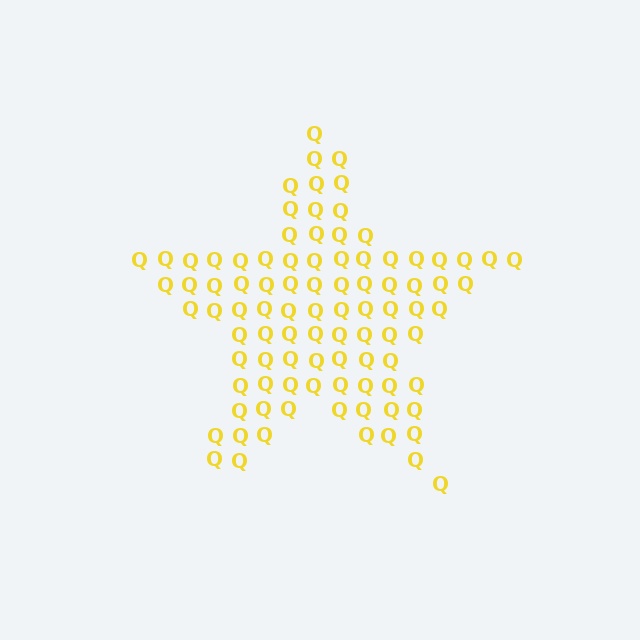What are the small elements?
The small elements are letter Q's.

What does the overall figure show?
The overall figure shows a star.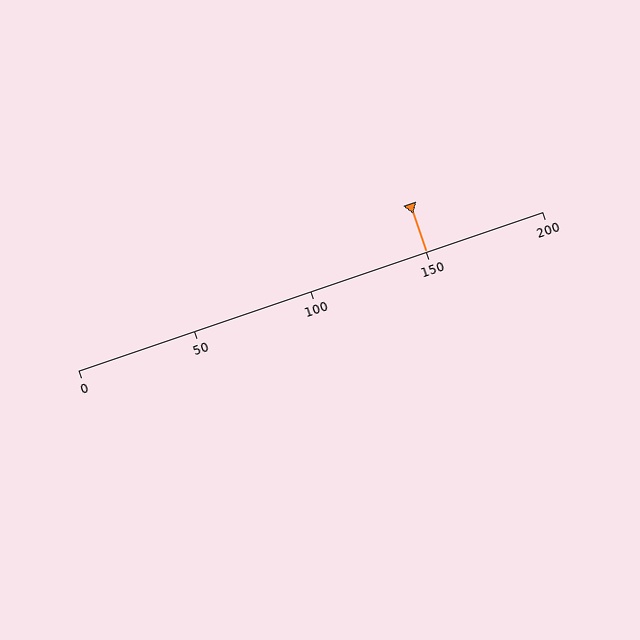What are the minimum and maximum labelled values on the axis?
The axis runs from 0 to 200.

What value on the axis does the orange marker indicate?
The marker indicates approximately 150.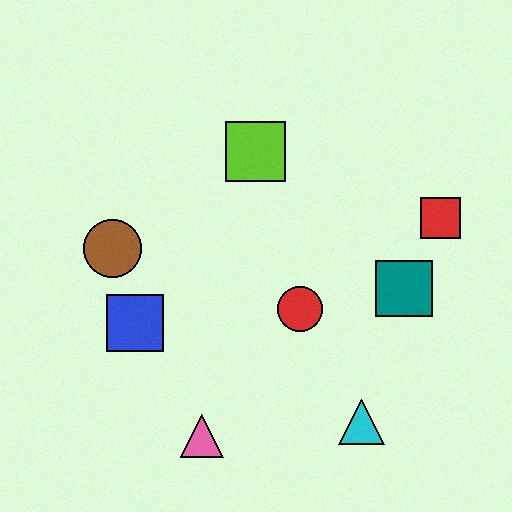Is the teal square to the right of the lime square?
Yes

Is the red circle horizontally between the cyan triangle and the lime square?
Yes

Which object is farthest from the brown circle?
The red square is farthest from the brown circle.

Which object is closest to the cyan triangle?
The red circle is closest to the cyan triangle.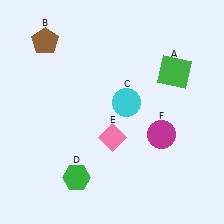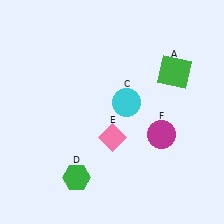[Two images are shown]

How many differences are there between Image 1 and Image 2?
There is 1 difference between the two images.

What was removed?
The brown pentagon (B) was removed in Image 2.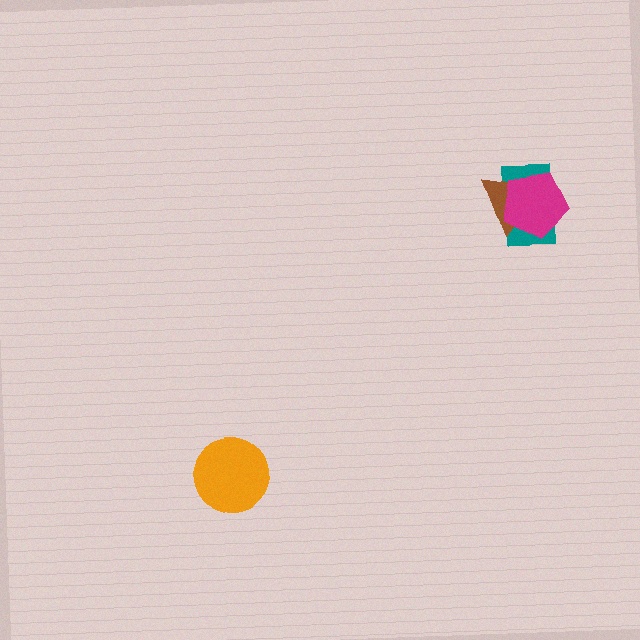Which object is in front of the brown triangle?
The magenta pentagon is in front of the brown triangle.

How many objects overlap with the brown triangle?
2 objects overlap with the brown triangle.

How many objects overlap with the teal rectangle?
2 objects overlap with the teal rectangle.